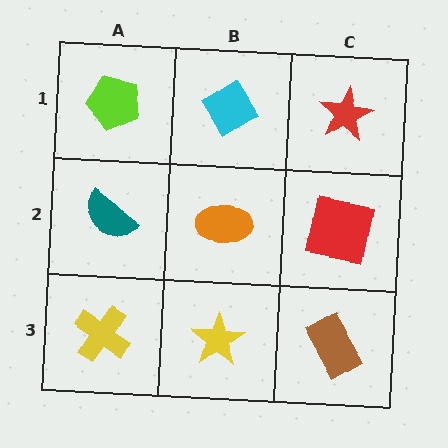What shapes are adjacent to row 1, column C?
A red square (row 2, column C), a cyan diamond (row 1, column B).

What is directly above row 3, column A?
A teal semicircle.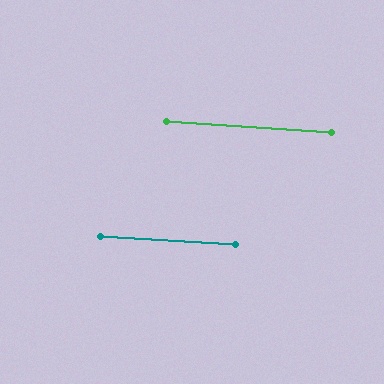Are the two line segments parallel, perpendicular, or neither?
Parallel — their directions differ by only 0.1°.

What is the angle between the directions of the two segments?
Approximately 0 degrees.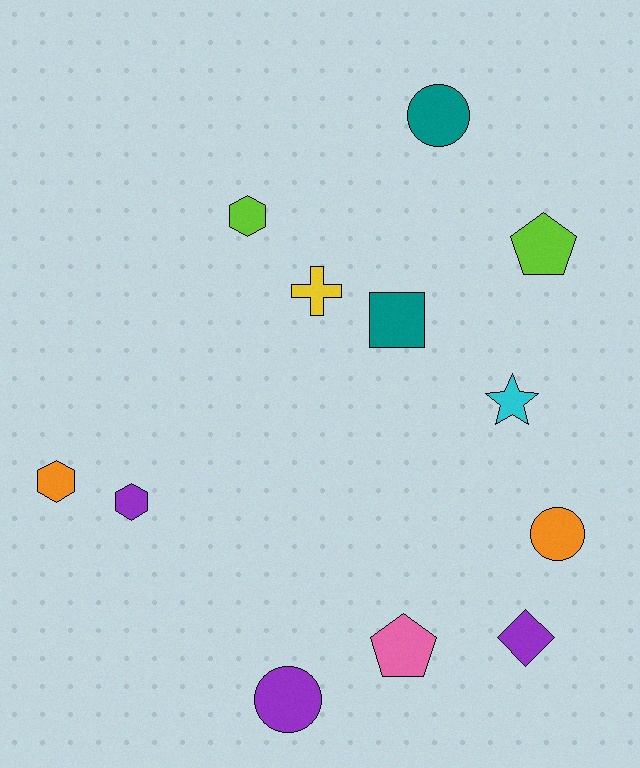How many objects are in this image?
There are 12 objects.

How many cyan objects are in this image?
There is 1 cyan object.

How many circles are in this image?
There are 3 circles.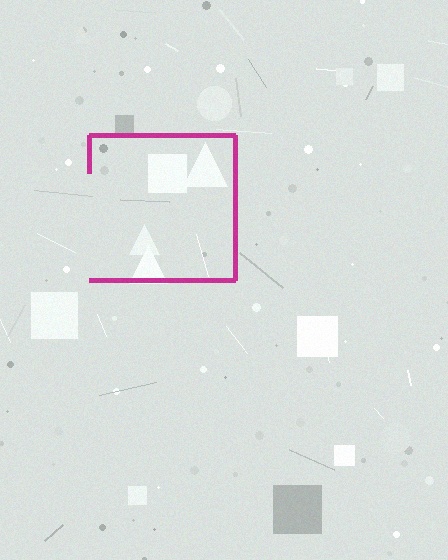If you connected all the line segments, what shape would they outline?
They would outline a square.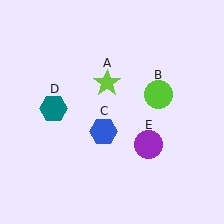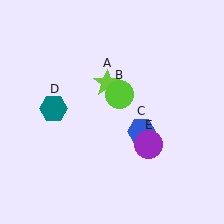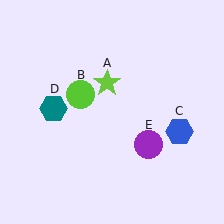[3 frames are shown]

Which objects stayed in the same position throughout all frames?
Lime star (object A) and teal hexagon (object D) and purple circle (object E) remained stationary.